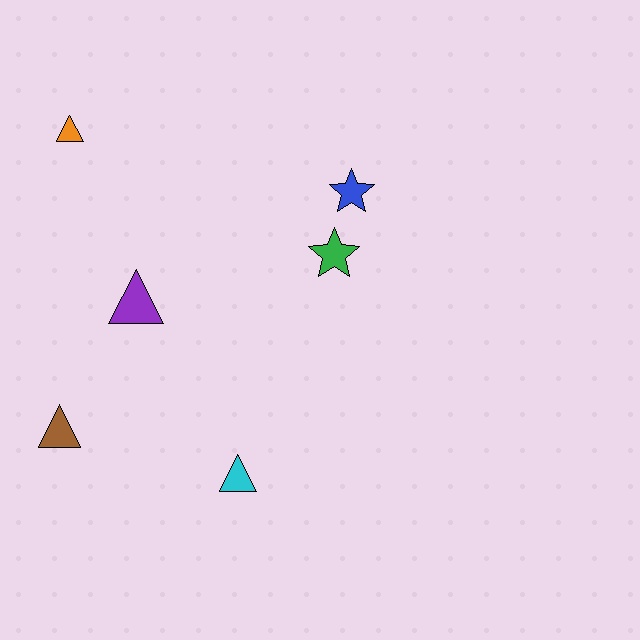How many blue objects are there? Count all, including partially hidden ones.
There is 1 blue object.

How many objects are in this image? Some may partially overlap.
There are 6 objects.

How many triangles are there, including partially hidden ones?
There are 4 triangles.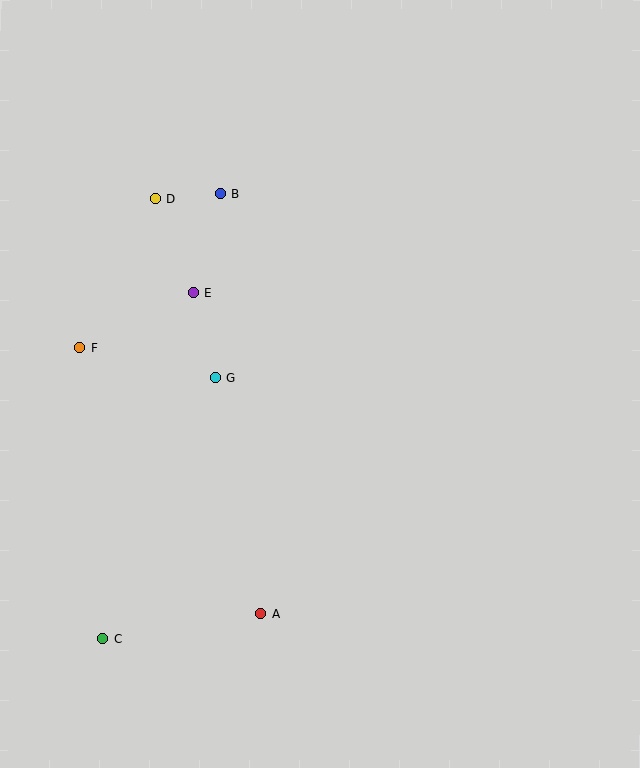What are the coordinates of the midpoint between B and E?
The midpoint between B and E is at (207, 243).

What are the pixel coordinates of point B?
Point B is at (221, 194).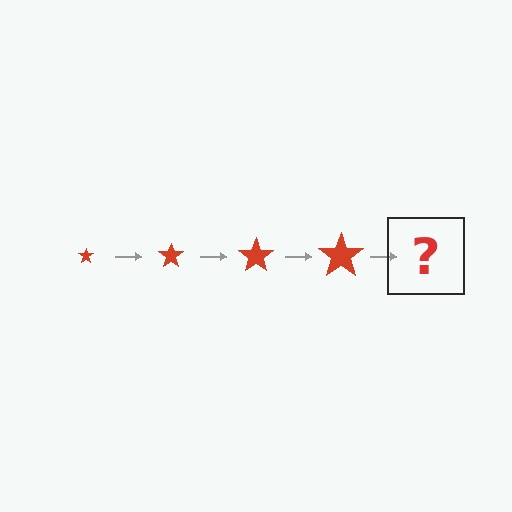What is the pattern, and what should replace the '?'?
The pattern is that the star gets progressively larger each step. The '?' should be a red star, larger than the previous one.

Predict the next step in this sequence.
The next step is a red star, larger than the previous one.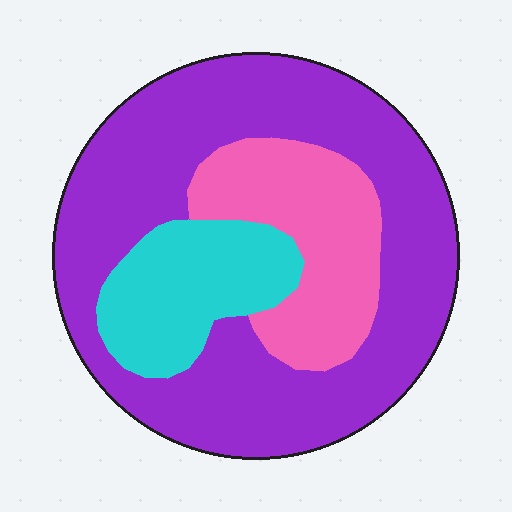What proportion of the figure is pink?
Pink takes up about one fifth (1/5) of the figure.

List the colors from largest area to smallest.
From largest to smallest: purple, pink, cyan.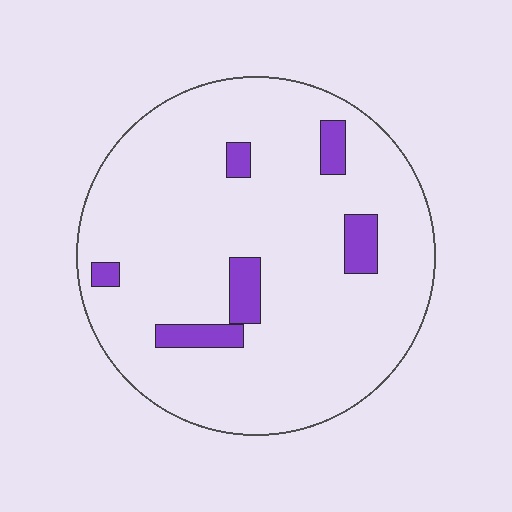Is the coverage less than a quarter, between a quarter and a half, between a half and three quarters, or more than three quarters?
Less than a quarter.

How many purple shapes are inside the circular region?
6.